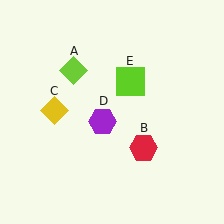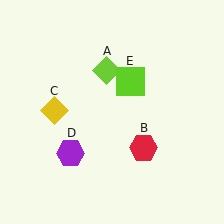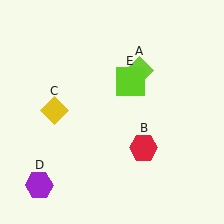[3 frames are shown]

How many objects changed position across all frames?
2 objects changed position: lime diamond (object A), purple hexagon (object D).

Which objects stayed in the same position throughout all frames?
Red hexagon (object B) and yellow diamond (object C) and lime square (object E) remained stationary.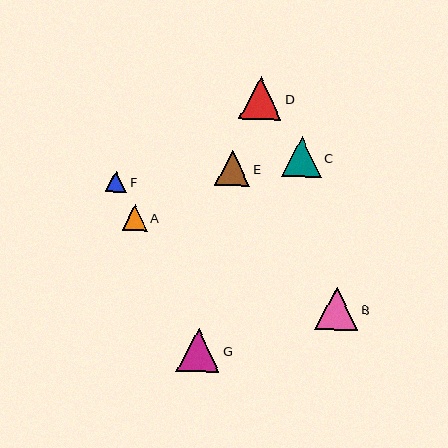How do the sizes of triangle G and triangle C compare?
Triangle G and triangle C are approximately the same size.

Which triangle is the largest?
Triangle B is the largest with a size of approximately 43 pixels.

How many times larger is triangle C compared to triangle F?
Triangle C is approximately 1.9 times the size of triangle F.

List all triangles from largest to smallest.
From largest to smallest: B, G, D, C, E, A, F.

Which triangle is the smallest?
Triangle F is the smallest with a size of approximately 21 pixels.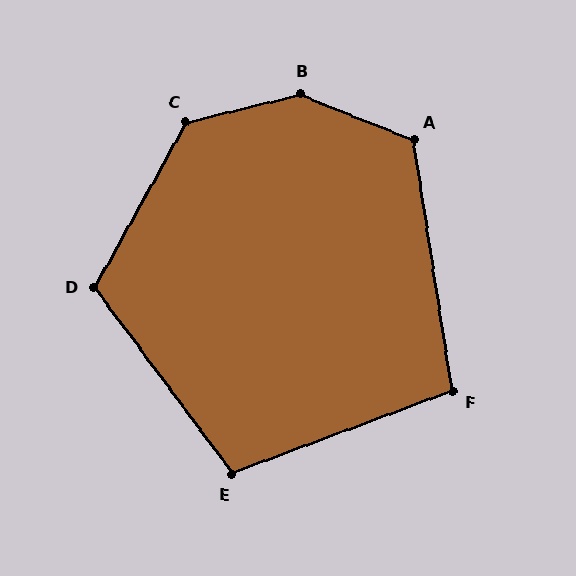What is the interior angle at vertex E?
Approximately 106 degrees (obtuse).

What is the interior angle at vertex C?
Approximately 133 degrees (obtuse).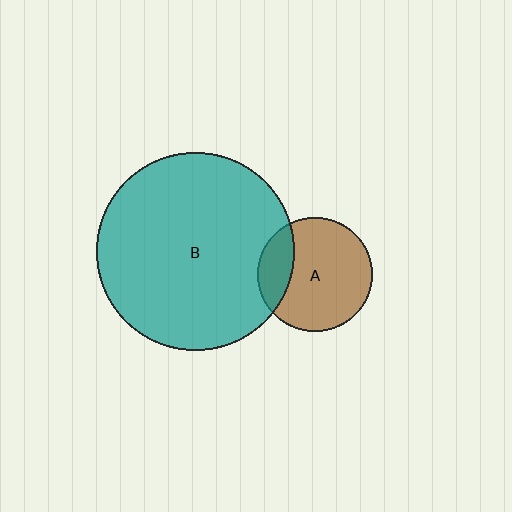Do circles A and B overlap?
Yes.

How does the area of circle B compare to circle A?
Approximately 3.0 times.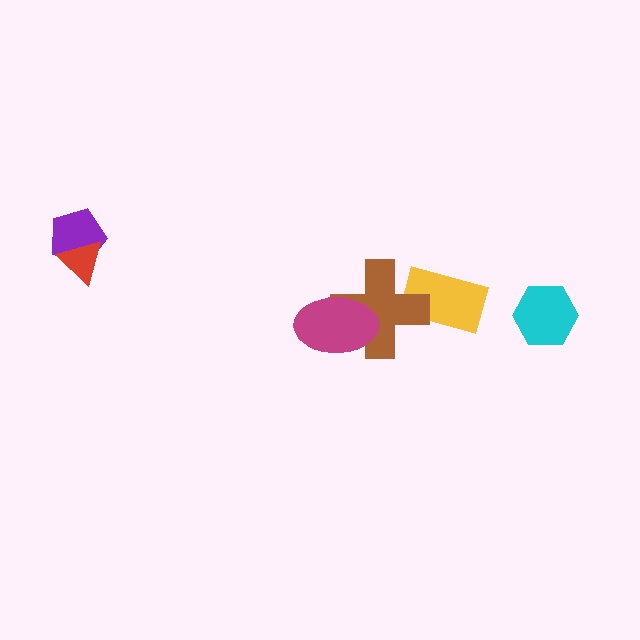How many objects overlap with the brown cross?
2 objects overlap with the brown cross.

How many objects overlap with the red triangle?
1 object overlaps with the red triangle.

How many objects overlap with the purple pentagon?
1 object overlaps with the purple pentagon.